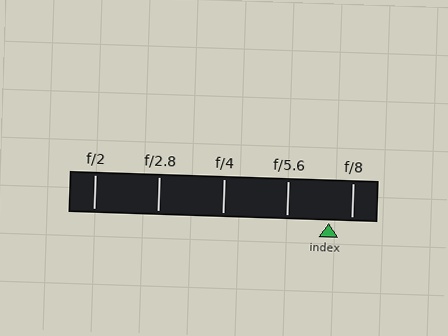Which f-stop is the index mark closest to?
The index mark is closest to f/8.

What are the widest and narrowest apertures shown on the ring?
The widest aperture shown is f/2 and the narrowest is f/8.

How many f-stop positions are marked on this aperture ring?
There are 5 f-stop positions marked.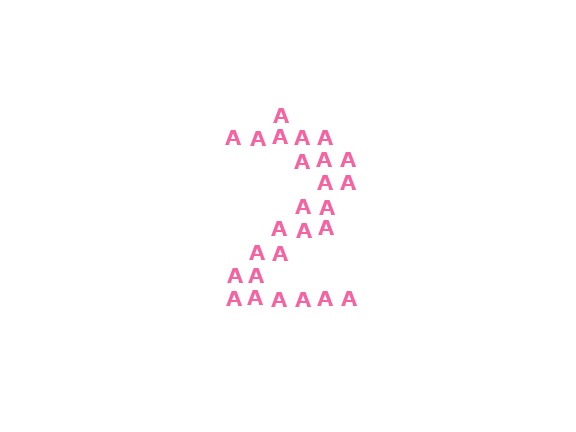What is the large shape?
The large shape is the digit 2.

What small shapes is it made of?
It is made of small letter A's.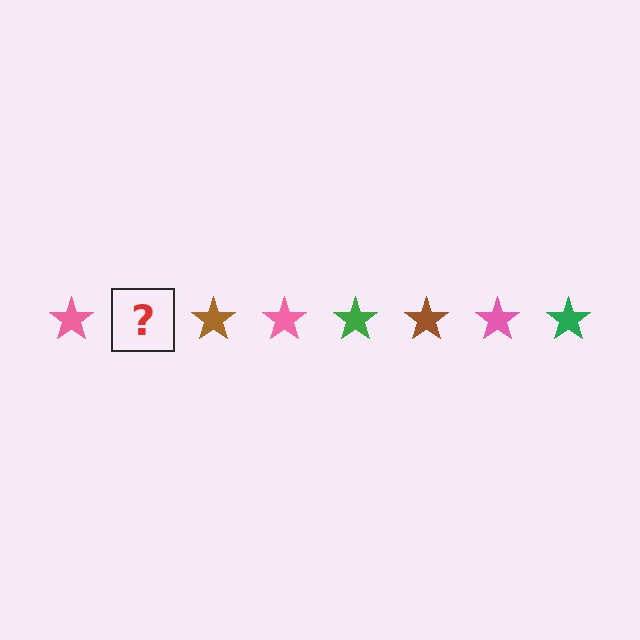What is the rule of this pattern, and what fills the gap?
The rule is that the pattern cycles through pink, green, brown stars. The gap should be filled with a green star.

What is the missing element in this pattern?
The missing element is a green star.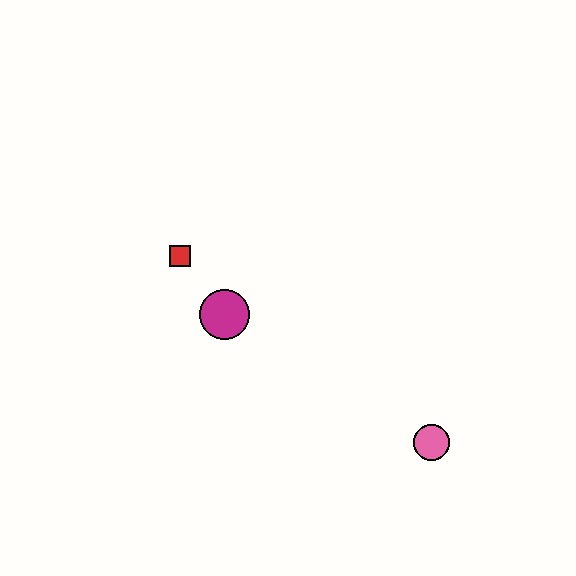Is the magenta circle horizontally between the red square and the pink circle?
Yes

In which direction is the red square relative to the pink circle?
The red square is to the left of the pink circle.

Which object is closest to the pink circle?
The magenta circle is closest to the pink circle.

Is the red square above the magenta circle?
Yes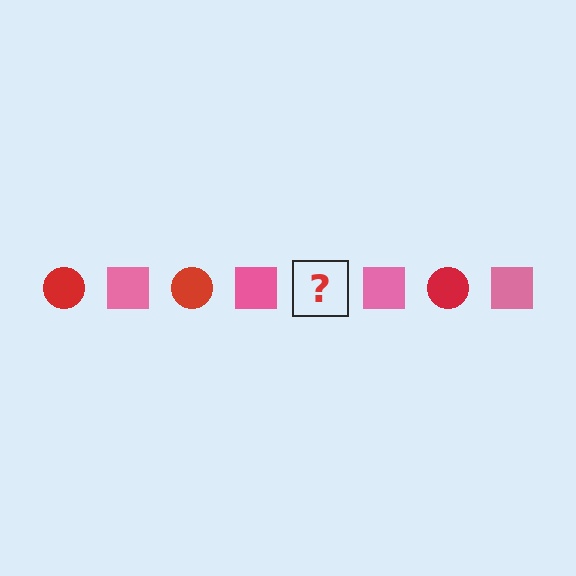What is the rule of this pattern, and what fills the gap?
The rule is that the pattern alternates between red circle and pink square. The gap should be filled with a red circle.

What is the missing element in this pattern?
The missing element is a red circle.